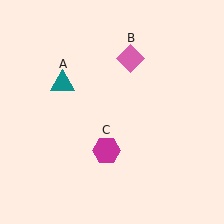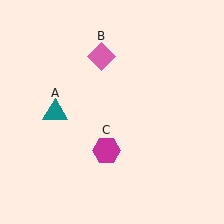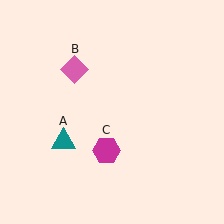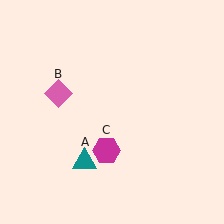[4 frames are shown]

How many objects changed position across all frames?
2 objects changed position: teal triangle (object A), pink diamond (object B).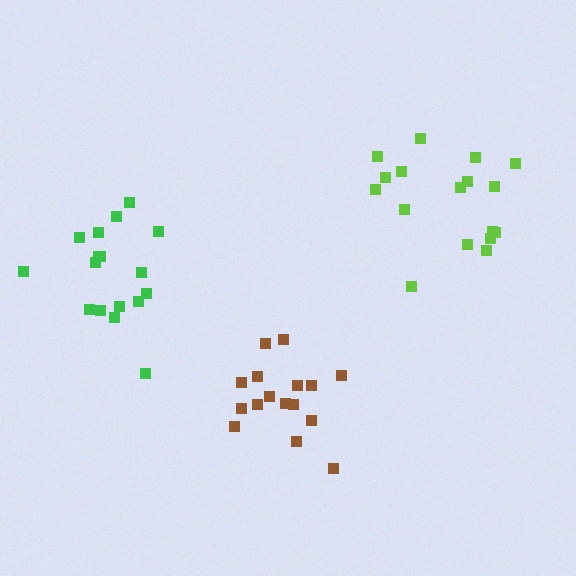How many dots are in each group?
Group 1: 16 dots, Group 2: 17 dots, Group 3: 17 dots (50 total).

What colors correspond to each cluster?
The clusters are colored: brown, green, lime.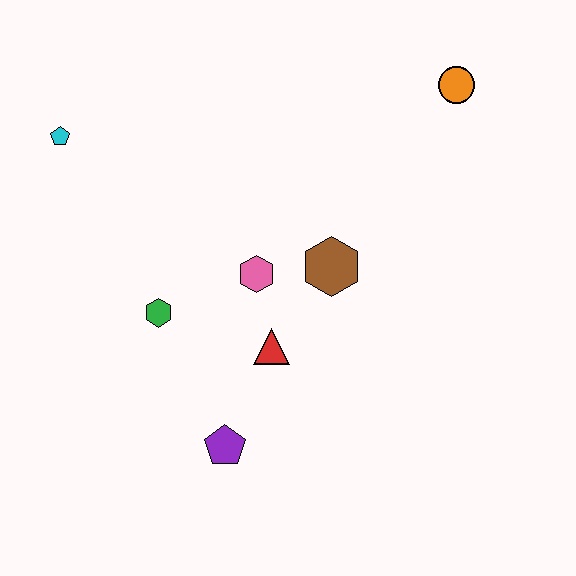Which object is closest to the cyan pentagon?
The green hexagon is closest to the cyan pentagon.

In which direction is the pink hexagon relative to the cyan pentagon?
The pink hexagon is to the right of the cyan pentagon.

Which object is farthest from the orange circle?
The purple pentagon is farthest from the orange circle.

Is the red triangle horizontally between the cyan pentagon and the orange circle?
Yes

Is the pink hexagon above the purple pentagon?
Yes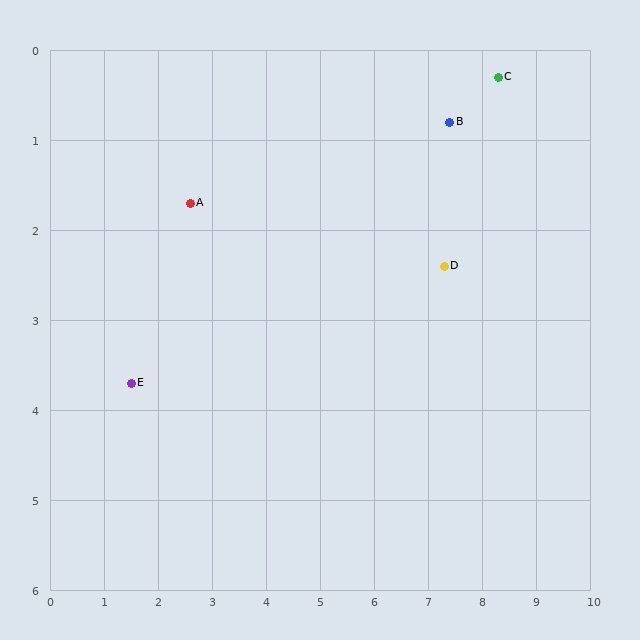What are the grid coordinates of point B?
Point B is at approximately (7.4, 0.8).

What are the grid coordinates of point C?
Point C is at approximately (8.3, 0.3).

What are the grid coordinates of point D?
Point D is at approximately (7.3, 2.4).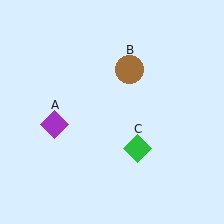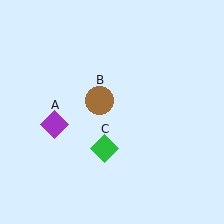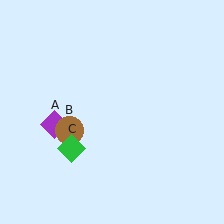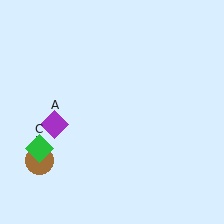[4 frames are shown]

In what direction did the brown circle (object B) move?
The brown circle (object B) moved down and to the left.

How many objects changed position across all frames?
2 objects changed position: brown circle (object B), green diamond (object C).